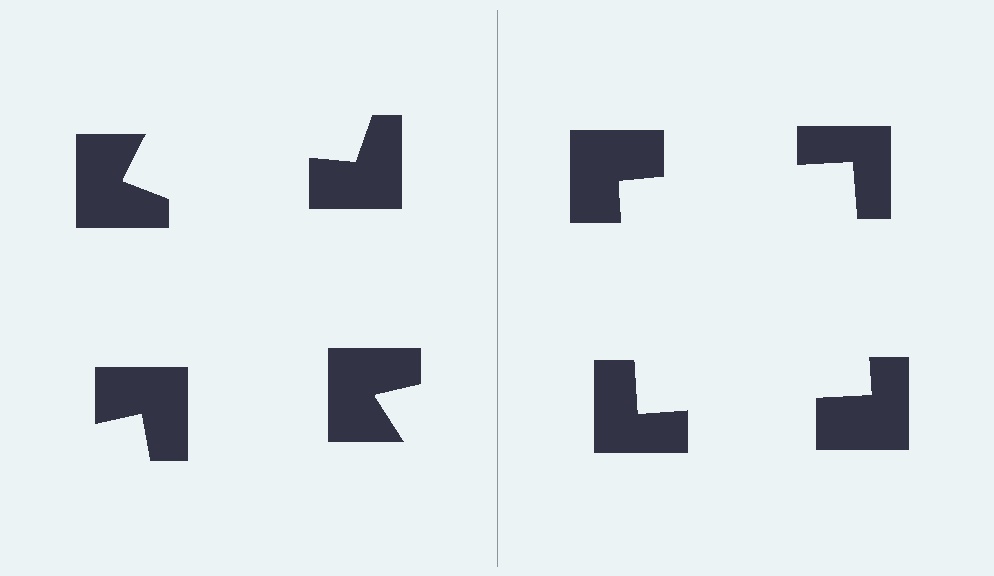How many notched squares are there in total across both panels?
8 — 4 on each side.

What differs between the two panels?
The notched squares are positioned identically on both sides; only the wedge orientations differ. On the right they align to a square; on the left they are misaligned.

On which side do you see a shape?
An illusory square appears on the right side. On the left side the wedge cuts are rotated, so no coherent shape forms.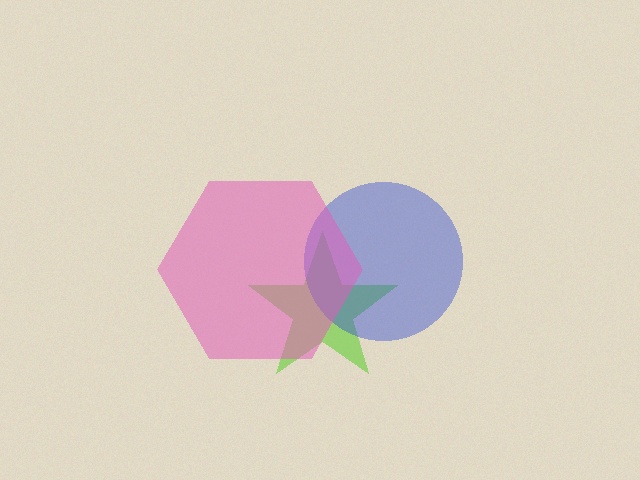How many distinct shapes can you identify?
There are 3 distinct shapes: a lime star, a blue circle, a pink hexagon.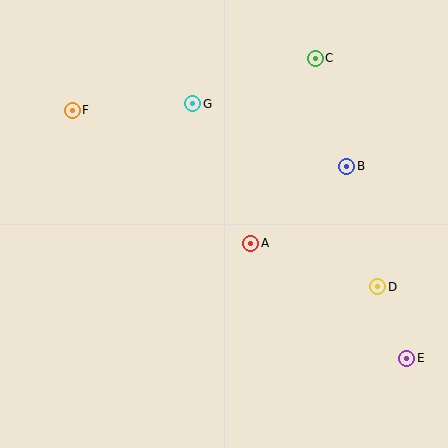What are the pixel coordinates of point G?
Point G is at (193, 104).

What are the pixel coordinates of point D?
Point D is at (378, 287).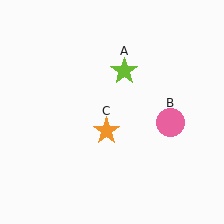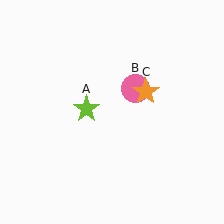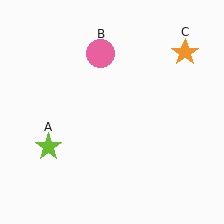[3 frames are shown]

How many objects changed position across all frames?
3 objects changed position: lime star (object A), pink circle (object B), orange star (object C).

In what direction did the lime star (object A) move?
The lime star (object A) moved down and to the left.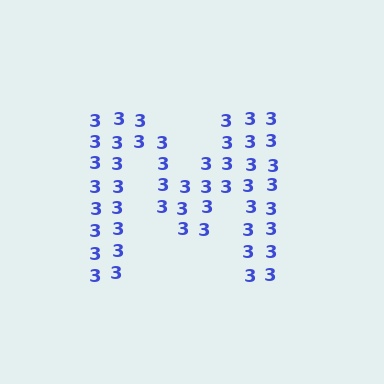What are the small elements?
The small elements are digit 3's.